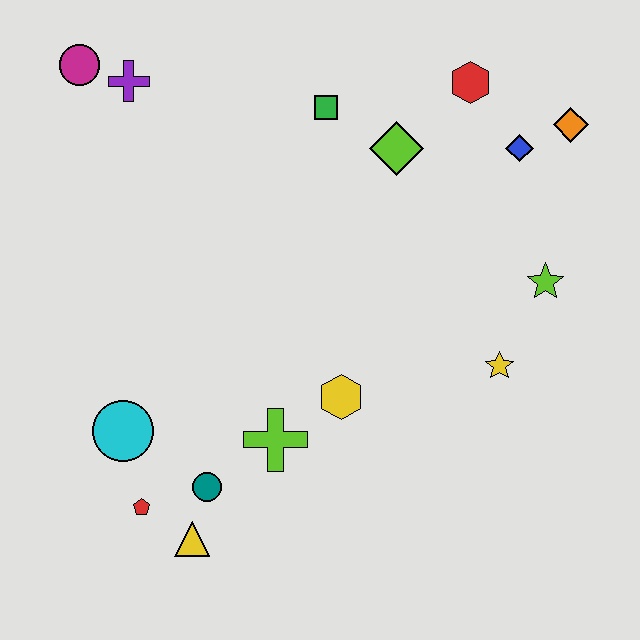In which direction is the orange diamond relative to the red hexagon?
The orange diamond is to the right of the red hexagon.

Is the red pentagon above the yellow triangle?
Yes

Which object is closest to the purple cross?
The magenta circle is closest to the purple cross.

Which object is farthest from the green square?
The yellow triangle is farthest from the green square.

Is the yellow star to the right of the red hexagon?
Yes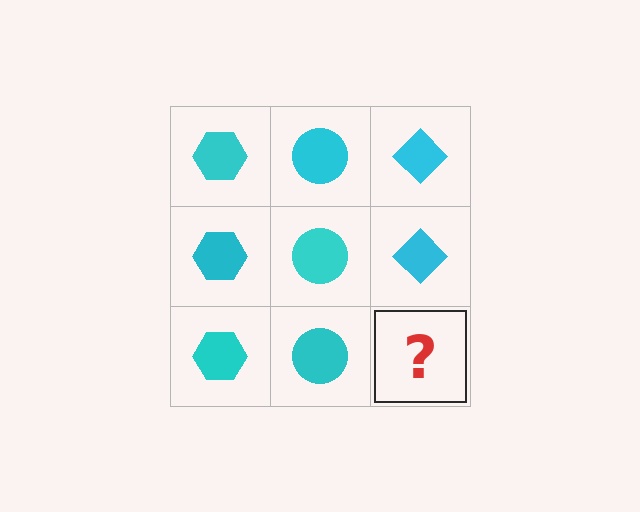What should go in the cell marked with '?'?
The missing cell should contain a cyan diamond.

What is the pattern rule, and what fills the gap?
The rule is that each column has a consistent shape. The gap should be filled with a cyan diamond.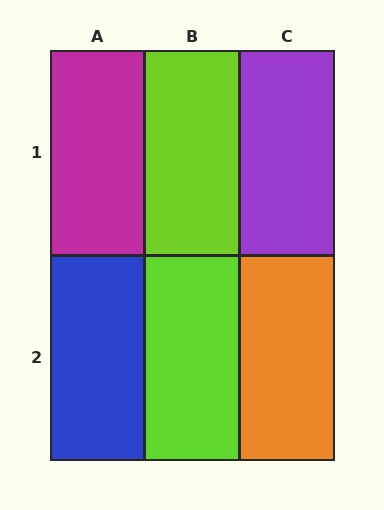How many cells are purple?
1 cell is purple.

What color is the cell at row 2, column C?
Orange.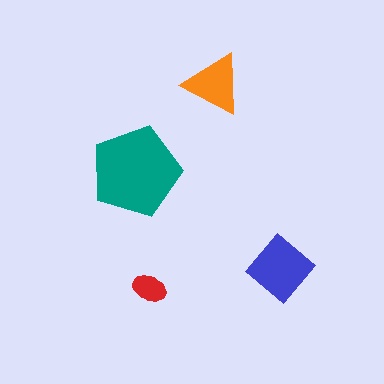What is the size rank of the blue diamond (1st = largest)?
2nd.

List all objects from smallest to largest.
The red ellipse, the orange triangle, the blue diamond, the teal pentagon.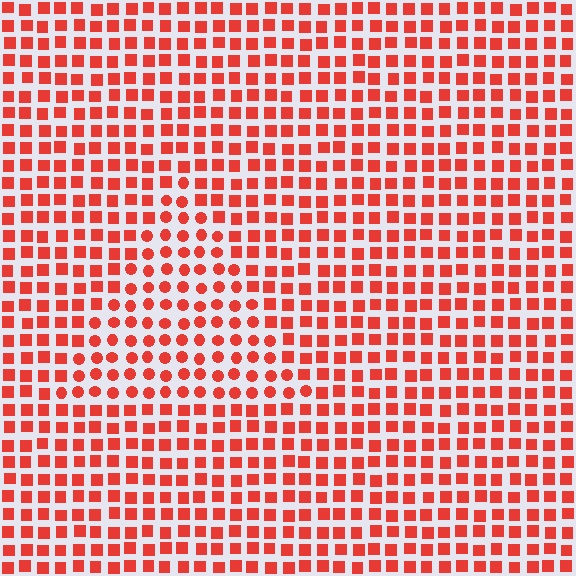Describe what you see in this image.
The image is filled with small red elements arranged in a uniform grid. A triangle-shaped region contains circles, while the surrounding area contains squares. The boundary is defined purely by the change in element shape.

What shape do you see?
I see a triangle.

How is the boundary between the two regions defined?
The boundary is defined by a change in element shape: circles inside vs. squares outside. All elements share the same color and spacing.